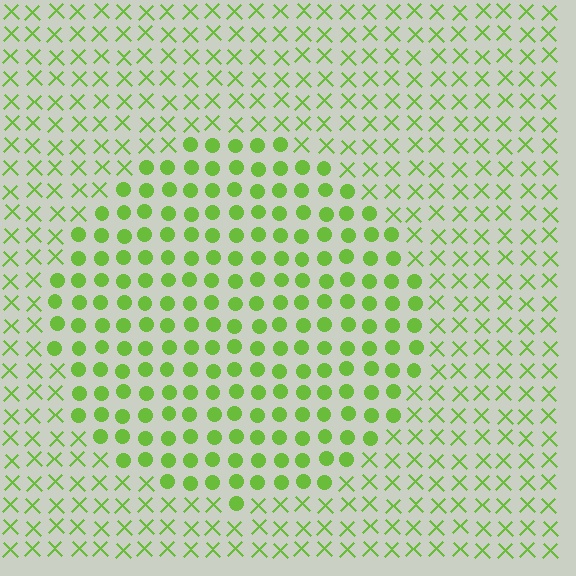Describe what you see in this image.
The image is filled with small lime elements arranged in a uniform grid. A circle-shaped region contains circles, while the surrounding area contains X marks. The boundary is defined purely by the change in element shape.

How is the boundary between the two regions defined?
The boundary is defined by a change in element shape: circles inside vs. X marks outside. All elements share the same color and spacing.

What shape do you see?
I see a circle.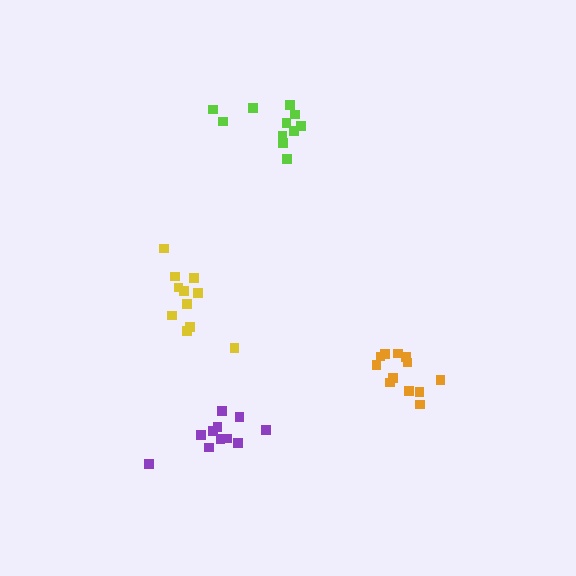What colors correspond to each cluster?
The clusters are colored: purple, orange, lime, yellow.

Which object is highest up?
The lime cluster is topmost.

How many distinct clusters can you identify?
There are 4 distinct clusters.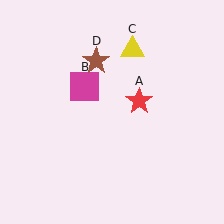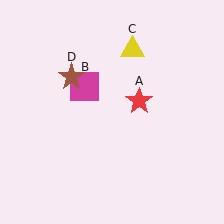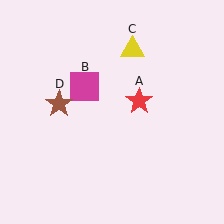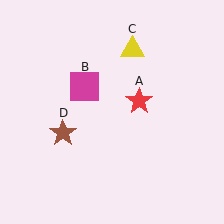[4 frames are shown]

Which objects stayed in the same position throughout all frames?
Red star (object A) and magenta square (object B) and yellow triangle (object C) remained stationary.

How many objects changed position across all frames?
1 object changed position: brown star (object D).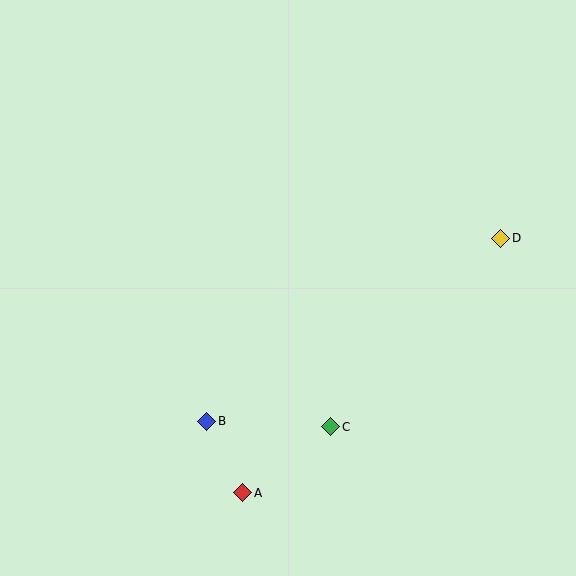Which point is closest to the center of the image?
Point C at (331, 427) is closest to the center.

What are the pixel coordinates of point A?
Point A is at (243, 493).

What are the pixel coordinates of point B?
Point B is at (207, 421).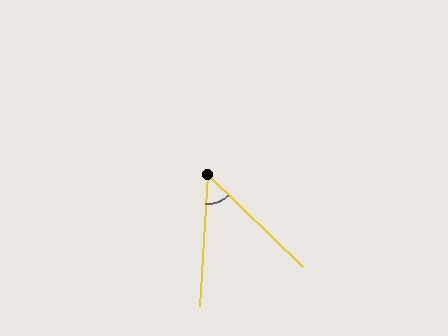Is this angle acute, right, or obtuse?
It is acute.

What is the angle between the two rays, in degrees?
Approximately 50 degrees.